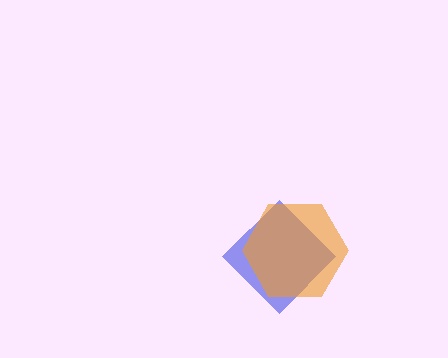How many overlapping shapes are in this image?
There are 2 overlapping shapes in the image.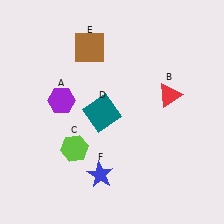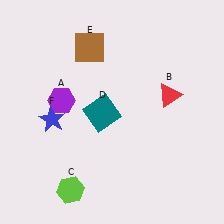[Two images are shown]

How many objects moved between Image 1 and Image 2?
2 objects moved between the two images.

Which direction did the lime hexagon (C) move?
The lime hexagon (C) moved down.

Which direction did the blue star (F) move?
The blue star (F) moved up.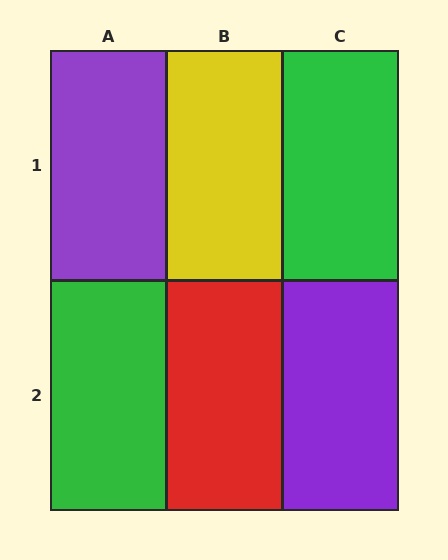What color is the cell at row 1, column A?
Purple.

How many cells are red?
1 cell is red.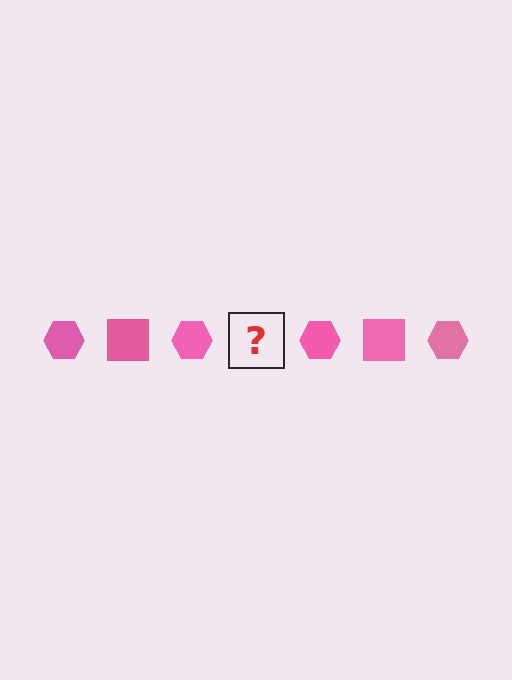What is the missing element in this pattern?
The missing element is a pink square.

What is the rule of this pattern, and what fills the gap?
The rule is that the pattern cycles through hexagon, square shapes in pink. The gap should be filled with a pink square.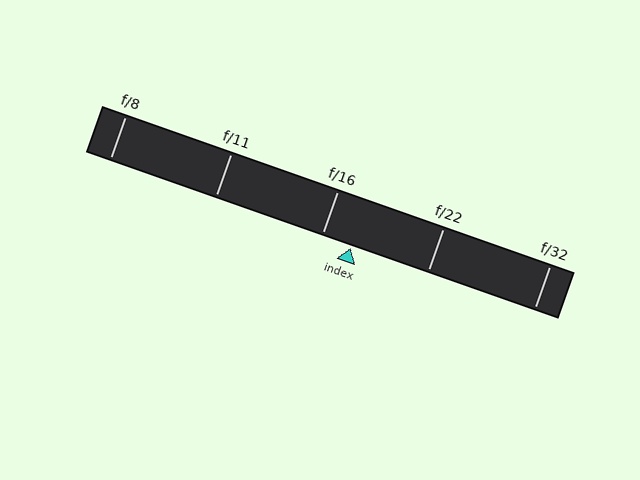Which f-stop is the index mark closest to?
The index mark is closest to f/16.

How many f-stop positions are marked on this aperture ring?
There are 5 f-stop positions marked.